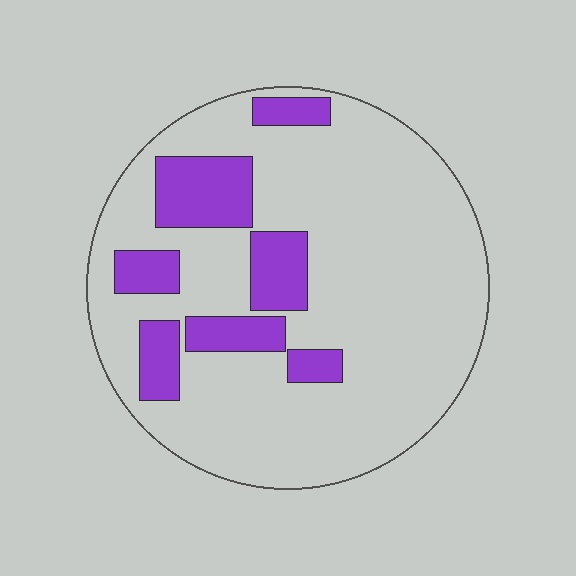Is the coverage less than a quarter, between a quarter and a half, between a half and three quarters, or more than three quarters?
Less than a quarter.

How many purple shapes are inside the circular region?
7.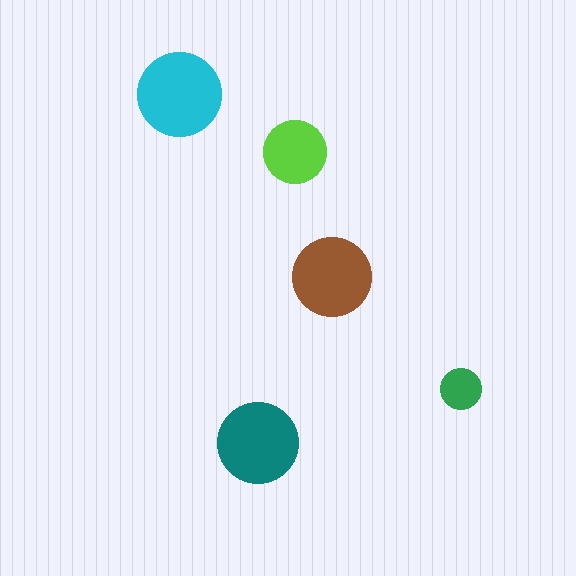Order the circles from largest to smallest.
the cyan one, the teal one, the brown one, the lime one, the green one.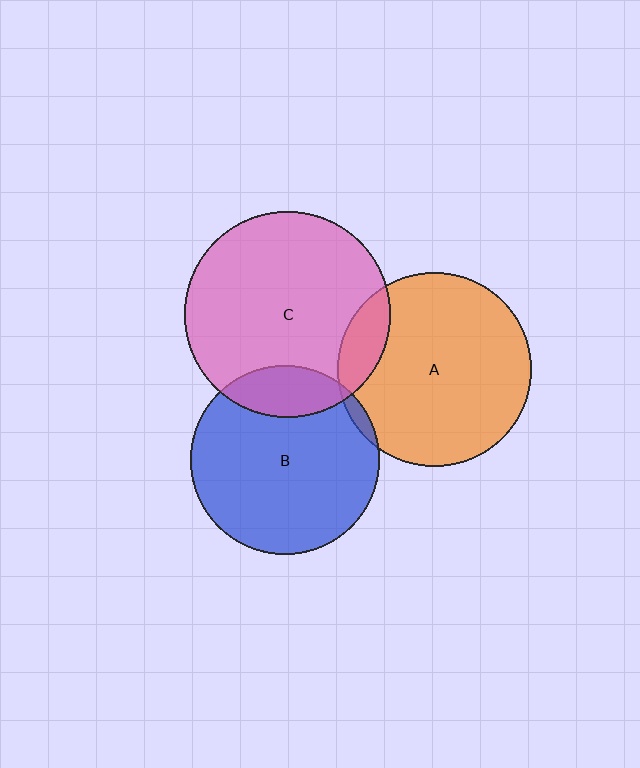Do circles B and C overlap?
Yes.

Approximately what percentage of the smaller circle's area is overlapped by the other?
Approximately 15%.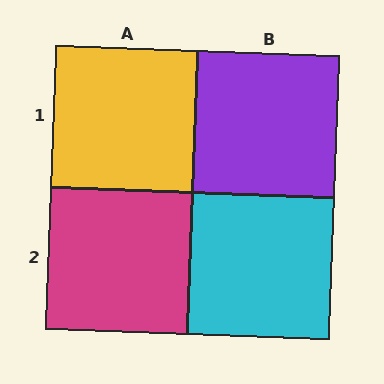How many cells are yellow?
1 cell is yellow.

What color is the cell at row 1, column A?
Yellow.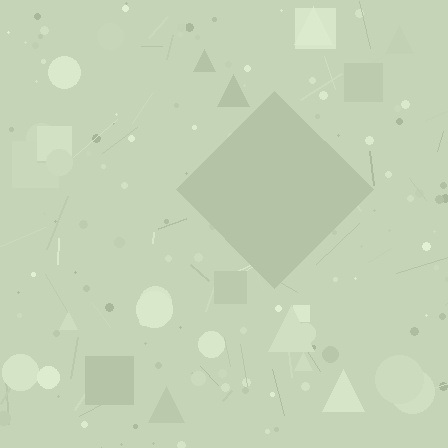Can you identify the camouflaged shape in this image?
The camouflaged shape is a diamond.